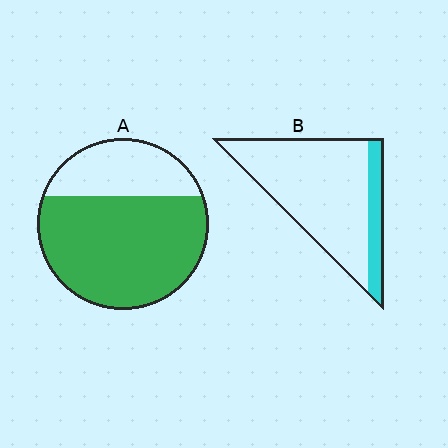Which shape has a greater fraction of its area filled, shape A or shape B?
Shape A.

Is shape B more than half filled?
No.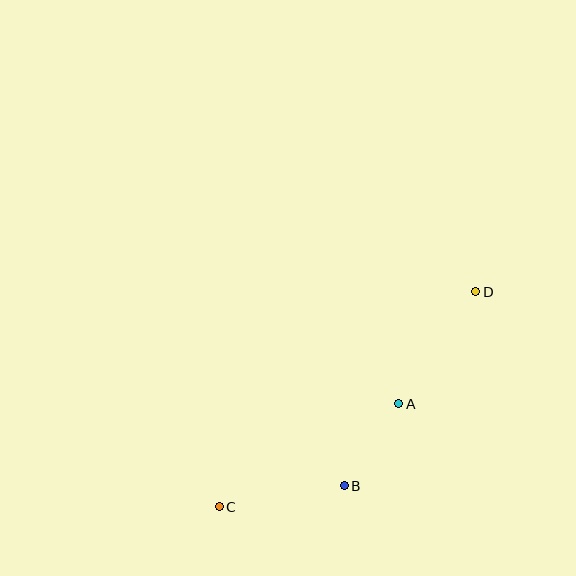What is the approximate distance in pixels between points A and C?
The distance between A and C is approximately 207 pixels.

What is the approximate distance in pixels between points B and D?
The distance between B and D is approximately 234 pixels.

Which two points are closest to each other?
Points A and B are closest to each other.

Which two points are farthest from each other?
Points C and D are farthest from each other.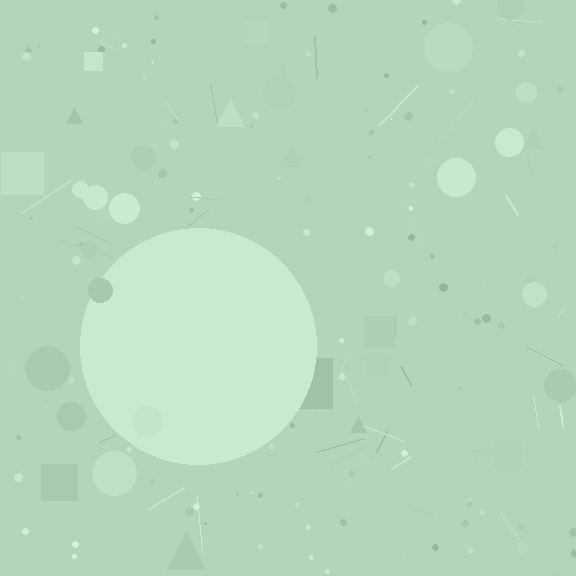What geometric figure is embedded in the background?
A circle is embedded in the background.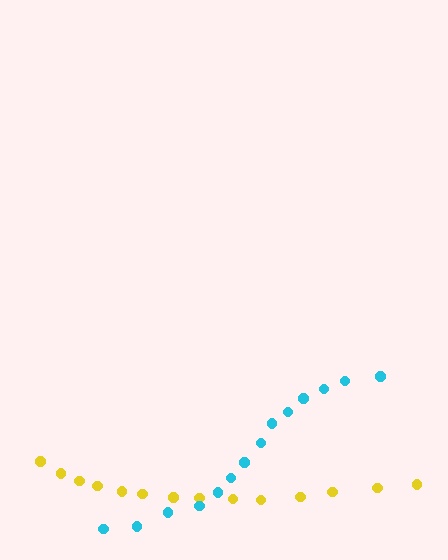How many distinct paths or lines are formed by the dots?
There are 2 distinct paths.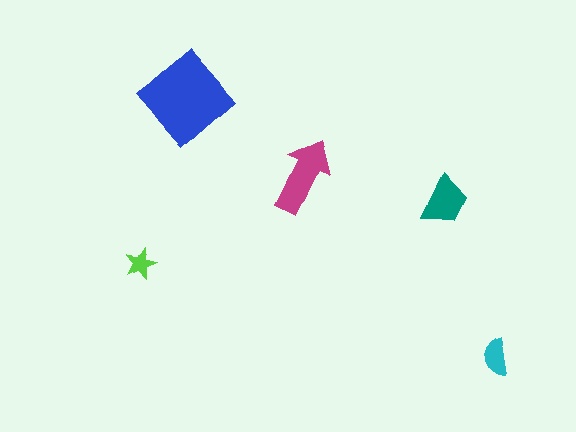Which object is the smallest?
The lime star.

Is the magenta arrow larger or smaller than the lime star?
Larger.